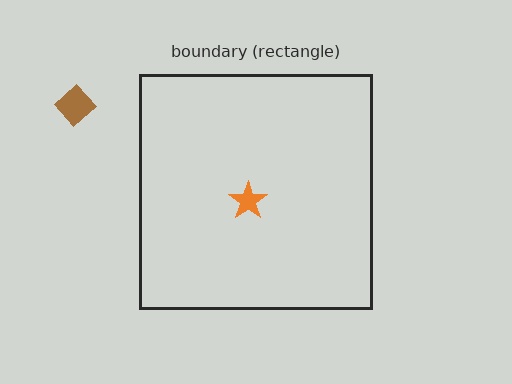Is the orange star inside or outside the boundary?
Inside.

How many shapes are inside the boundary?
1 inside, 1 outside.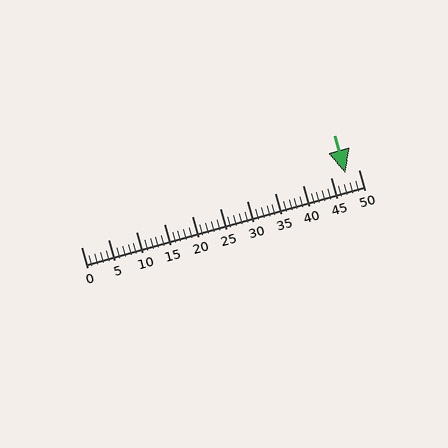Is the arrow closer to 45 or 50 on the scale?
The arrow is closer to 50.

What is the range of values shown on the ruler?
The ruler shows values from 0 to 50.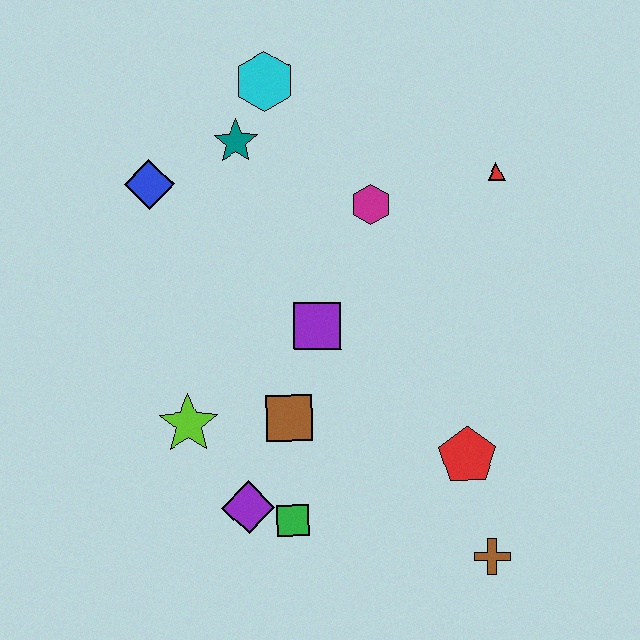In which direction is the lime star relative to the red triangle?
The lime star is to the left of the red triangle.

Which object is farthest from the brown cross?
The cyan hexagon is farthest from the brown cross.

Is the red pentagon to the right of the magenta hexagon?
Yes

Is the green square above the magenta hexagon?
No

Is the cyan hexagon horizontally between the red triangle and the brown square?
No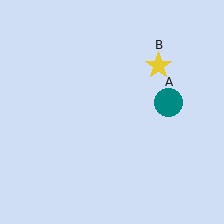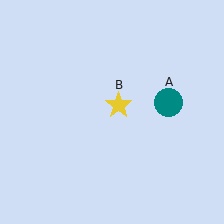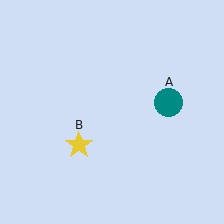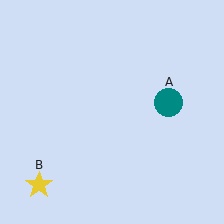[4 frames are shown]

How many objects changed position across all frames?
1 object changed position: yellow star (object B).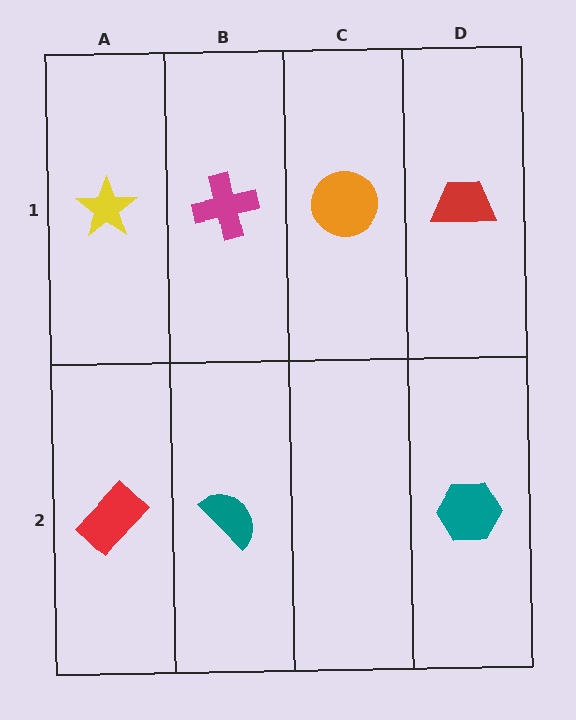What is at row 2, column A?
A red rectangle.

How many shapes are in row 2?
3 shapes.